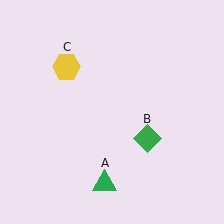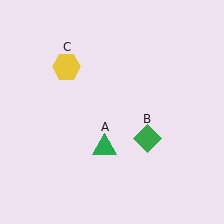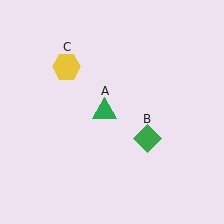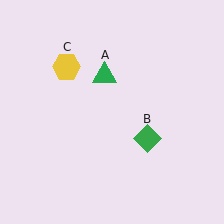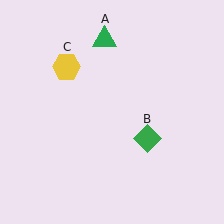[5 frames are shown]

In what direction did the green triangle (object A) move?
The green triangle (object A) moved up.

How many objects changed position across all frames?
1 object changed position: green triangle (object A).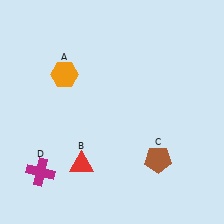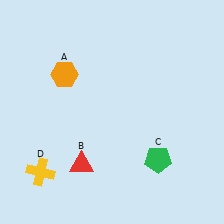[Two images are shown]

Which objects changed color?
C changed from brown to green. D changed from magenta to yellow.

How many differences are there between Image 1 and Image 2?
There are 2 differences between the two images.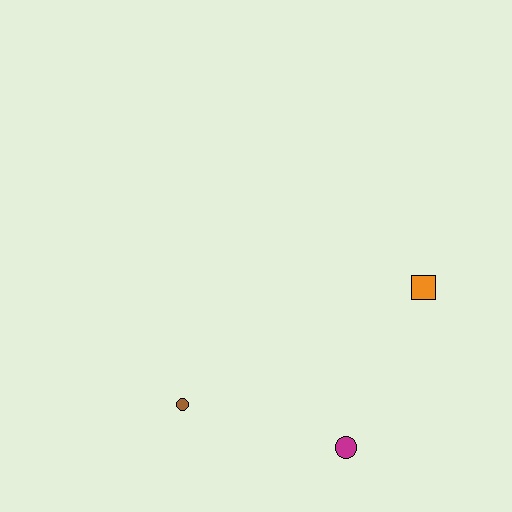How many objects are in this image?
There are 3 objects.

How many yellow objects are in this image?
There are no yellow objects.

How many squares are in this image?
There is 1 square.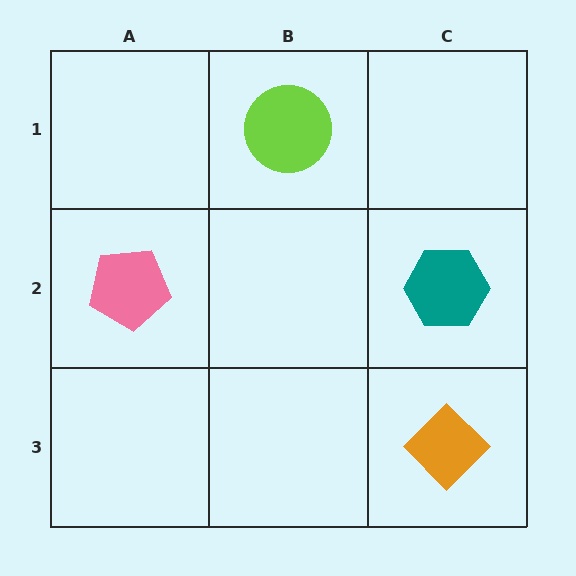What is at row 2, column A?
A pink pentagon.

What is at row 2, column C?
A teal hexagon.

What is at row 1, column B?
A lime circle.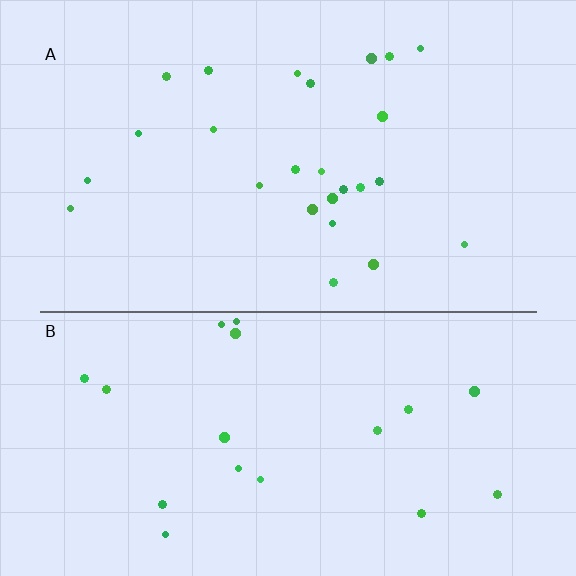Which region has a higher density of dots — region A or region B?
A (the top).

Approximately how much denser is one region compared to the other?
Approximately 1.3× — region A over region B.